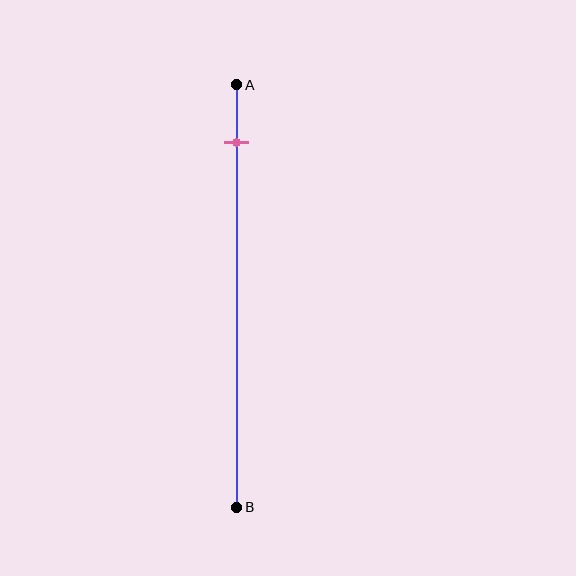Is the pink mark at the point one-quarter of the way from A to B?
No, the mark is at about 15% from A, not at the 25% one-quarter point.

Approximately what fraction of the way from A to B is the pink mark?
The pink mark is approximately 15% of the way from A to B.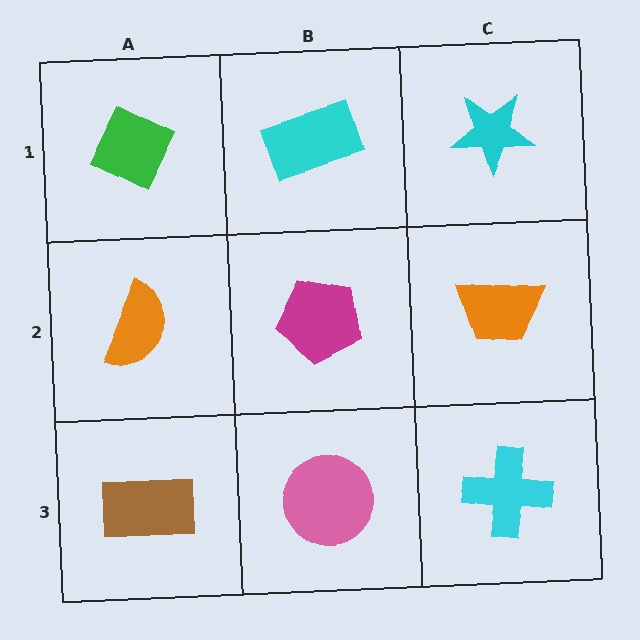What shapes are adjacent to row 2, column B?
A cyan rectangle (row 1, column B), a pink circle (row 3, column B), an orange semicircle (row 2, column A), an orange trapezoid (row 2, column C).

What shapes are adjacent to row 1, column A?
An orange semicircle (row 2, column A), a cyan rectangle (row 1, column B).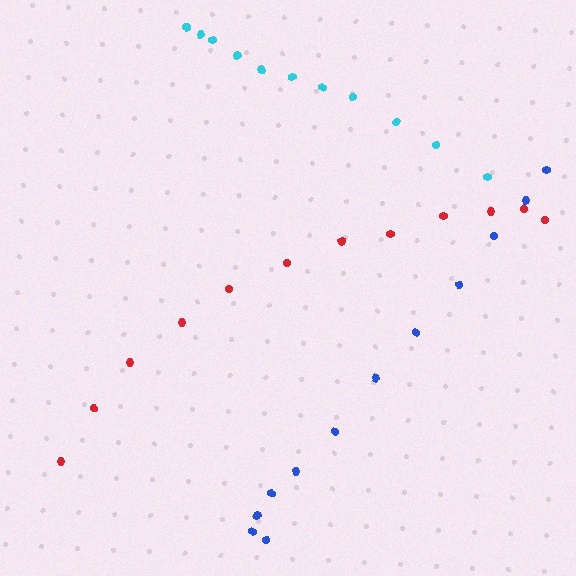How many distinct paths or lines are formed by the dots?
There are 3 distinct paths.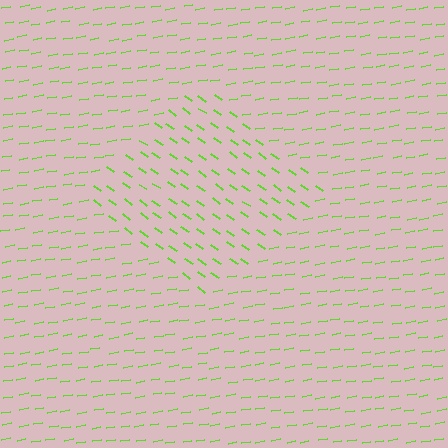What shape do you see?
I see a diamond.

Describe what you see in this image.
The image is filled with small lime line segments. A diamond region in the image has lines oriented differently from the surrounding lines, creating a visible texture boundary.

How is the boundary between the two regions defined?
The boundary is defined purely by a change in line orientation (approximately 45 degrees difference). All lines are the same color and thickness.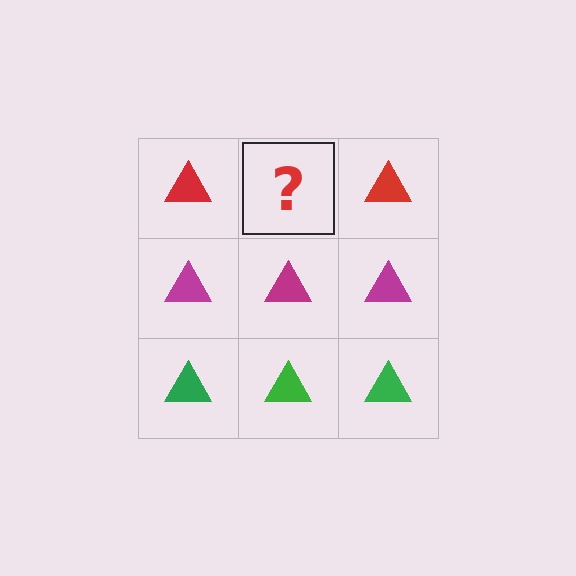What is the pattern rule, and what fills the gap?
The rule is that each row has a consistent color. The gap should be filled with a red triangle.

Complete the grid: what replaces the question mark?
The question mark should be replaced with a red triangle.